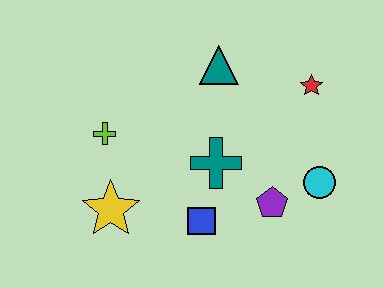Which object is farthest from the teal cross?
The red star is farthest from the teal cross.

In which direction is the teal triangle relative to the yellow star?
The teal triangle is above the yellow star.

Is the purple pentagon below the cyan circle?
Yes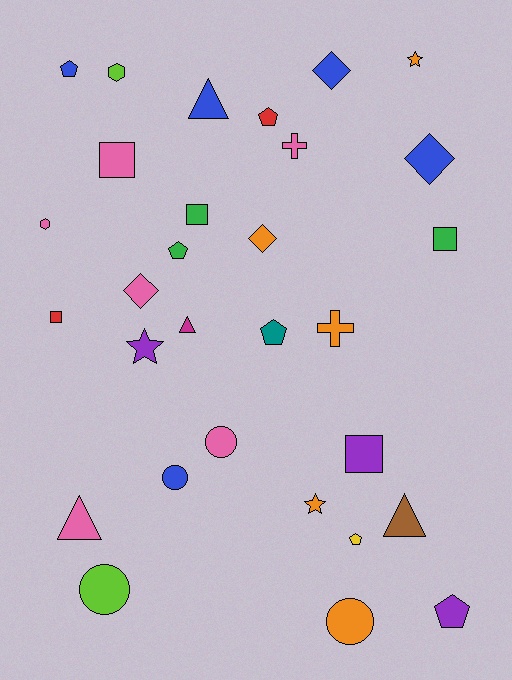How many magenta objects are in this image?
There is 1 magenta object.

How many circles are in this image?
There are 4 circles.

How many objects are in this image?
There are 30 objects.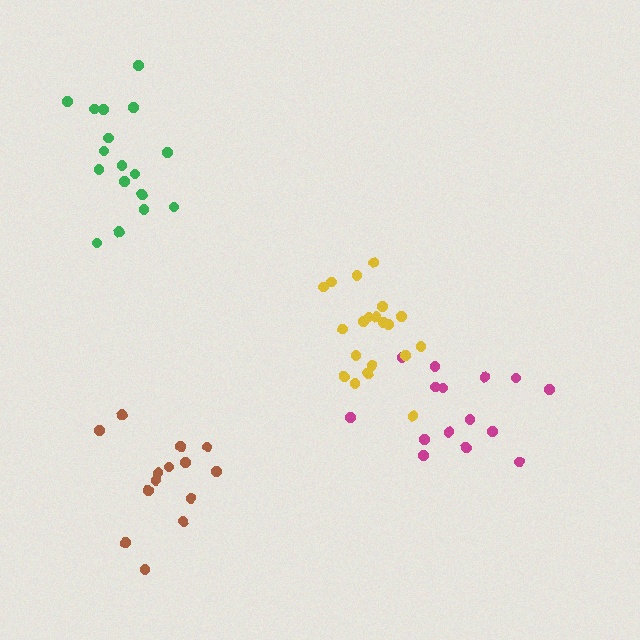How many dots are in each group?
Group 1: 14 dots, Group 2: 15 dots, Group 3: 20 dots, Group 4: 17 dots (66 total).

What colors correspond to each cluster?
The clusters are colored: brown, magenta, yellow, green.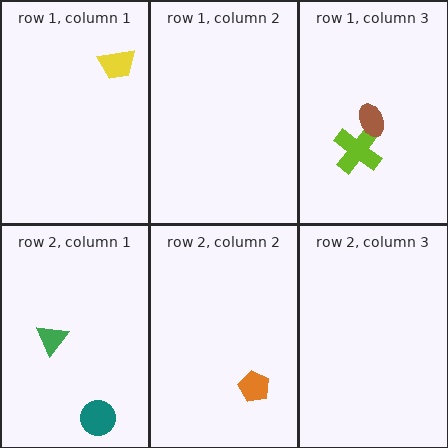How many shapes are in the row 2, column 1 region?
2.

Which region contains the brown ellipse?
The row 1, column 3 region.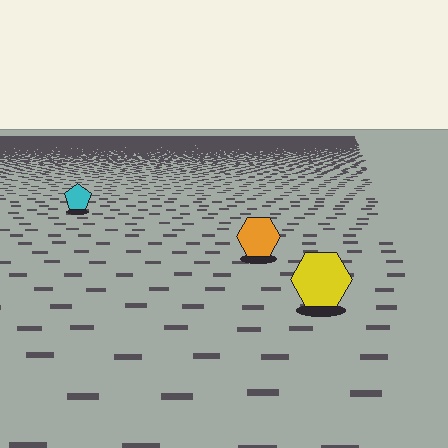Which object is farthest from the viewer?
The cyan pentagon is farthest from the viewer. It appears smaller and the ground texture around it is denser.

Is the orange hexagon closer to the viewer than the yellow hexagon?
No. The yellow hexagon is closer — you can tell from the texture gradient: the ground texture is coarser near it.